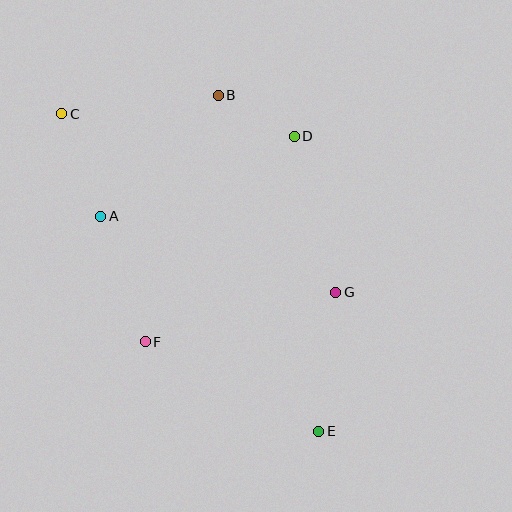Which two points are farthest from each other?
Points C and E are farthest from each other.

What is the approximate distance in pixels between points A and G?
The distance between A and G is approximately 247 pixels.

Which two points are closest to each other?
Points B and D are closest to each other.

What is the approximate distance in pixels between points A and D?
The distance between A and D is approximately 210 pixels.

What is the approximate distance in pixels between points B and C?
The distance between B and C is approximately 158 pixels.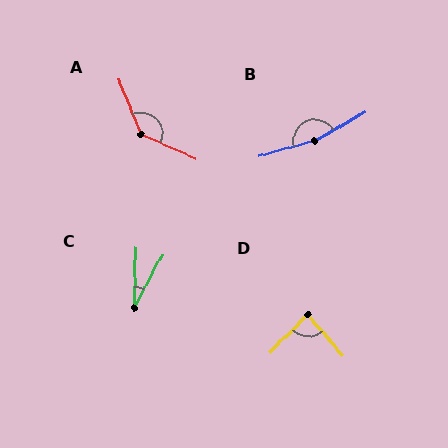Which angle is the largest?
B, at approximately 166 degrees.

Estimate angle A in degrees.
Approximately 136 degrees.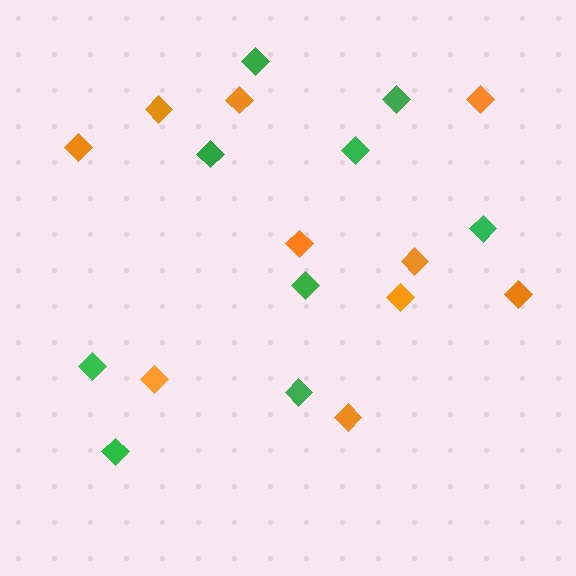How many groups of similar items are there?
There are 2 groups: one group of orange diamonds (10) and one group of green diamonds (9).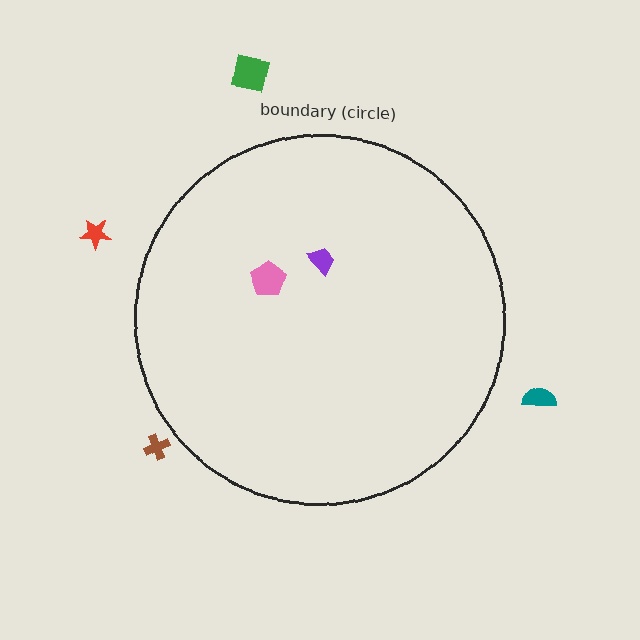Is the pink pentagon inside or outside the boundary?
Inside.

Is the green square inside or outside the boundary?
Outside.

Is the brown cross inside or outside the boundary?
Outside.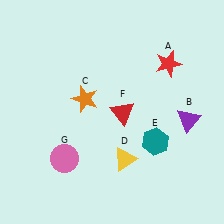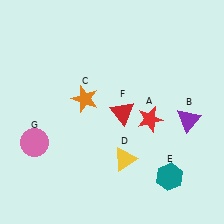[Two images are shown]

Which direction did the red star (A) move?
The red star (A) moved down.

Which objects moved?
The objects that moved are: the red star (A), the teal hexagon (E), the pink circle (G).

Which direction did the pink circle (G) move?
The pink circle (G) moved left.